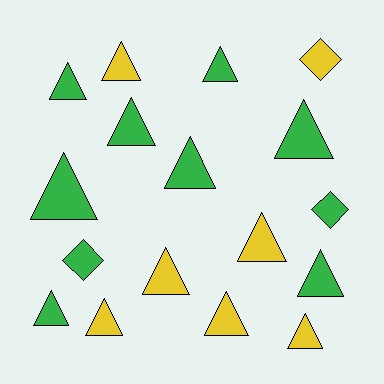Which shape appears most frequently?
Triangle, with 14 objects.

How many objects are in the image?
There are 17 objects.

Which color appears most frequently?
Green, with 10 objects.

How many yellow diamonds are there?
There is 1 yellow diamond.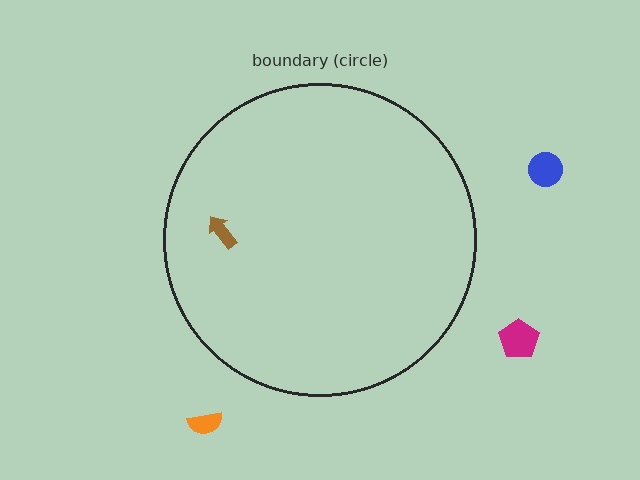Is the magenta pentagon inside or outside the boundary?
Outside.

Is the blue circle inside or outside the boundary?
Outside.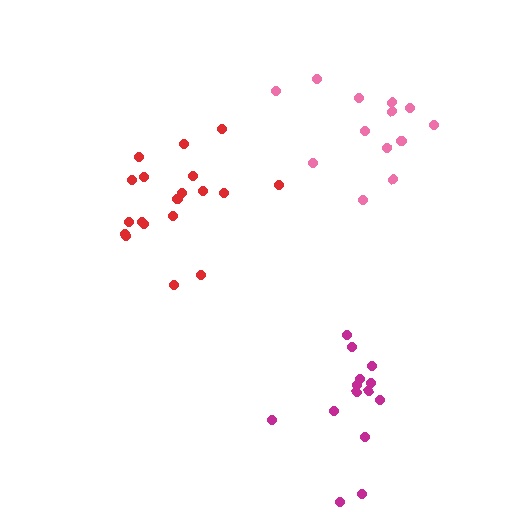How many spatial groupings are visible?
There are 3 spatial groupings.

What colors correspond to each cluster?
The clusters are colored: red, magenta, pink.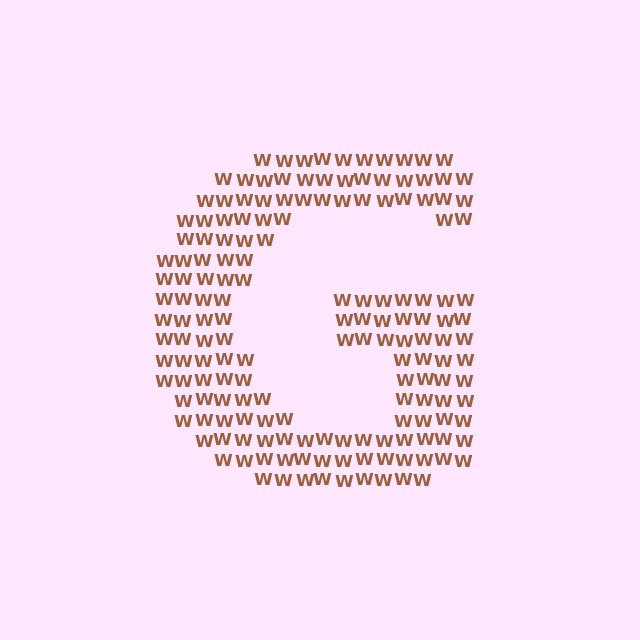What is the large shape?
The large shape is the letter G.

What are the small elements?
The small elements are letter W's.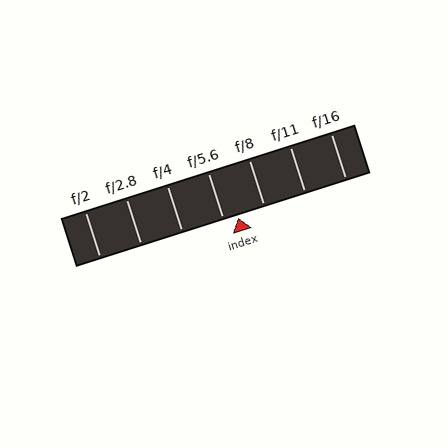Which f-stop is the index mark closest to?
The index mark is closest to f/5.6.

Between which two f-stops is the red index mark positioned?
The index mark is between f/5.6 and f/8.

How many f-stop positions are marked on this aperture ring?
There are 7 f-stop positions marked.